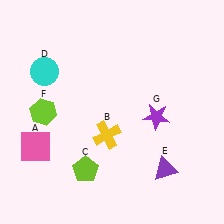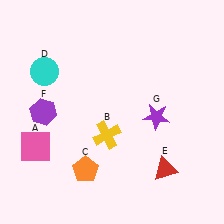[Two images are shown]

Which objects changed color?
C changed from lime to orange. E changed from purple to red. F changed from lime to purple.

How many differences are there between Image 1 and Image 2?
There are 3 differences between the two images.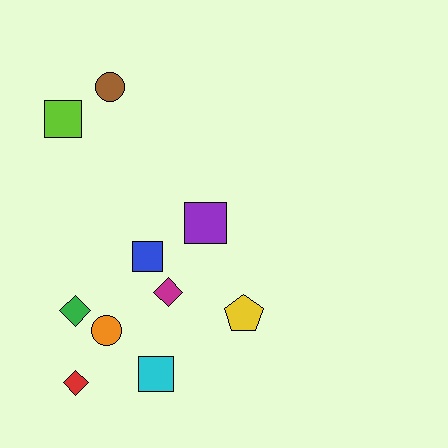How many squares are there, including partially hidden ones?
There are 4 squares.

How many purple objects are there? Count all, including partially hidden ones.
There is 1 purple object.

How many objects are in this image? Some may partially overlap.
There are 10 objects.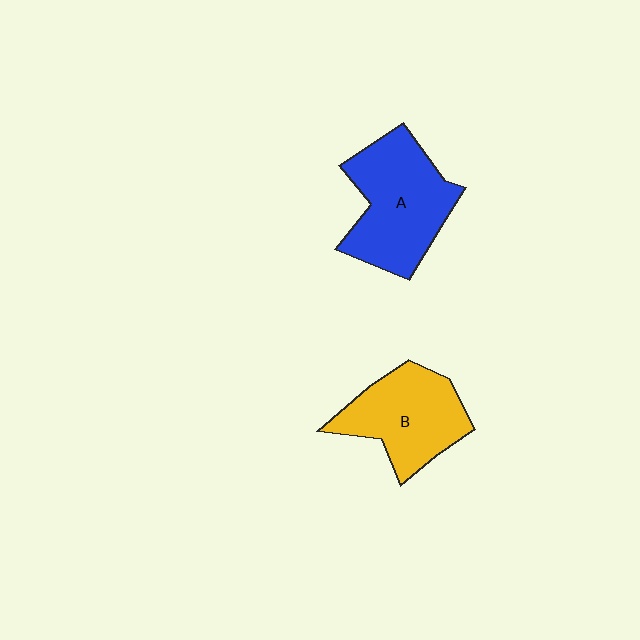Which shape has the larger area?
Shape A (blue).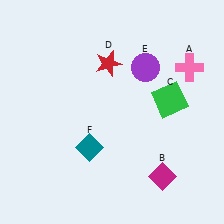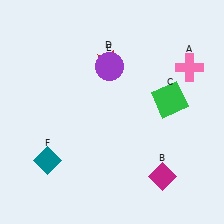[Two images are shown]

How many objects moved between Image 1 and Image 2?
2 objects moved between the two images.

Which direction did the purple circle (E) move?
The purple circle (E) moved left.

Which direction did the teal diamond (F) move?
The teal diamond (F) moved left.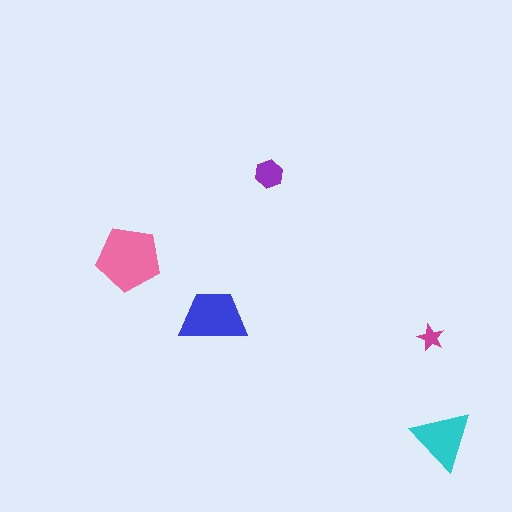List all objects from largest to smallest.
The pink pentagon, the blue trapezoid, the cyan triangle, the purple hexagon, the magenta star.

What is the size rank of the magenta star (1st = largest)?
5th.